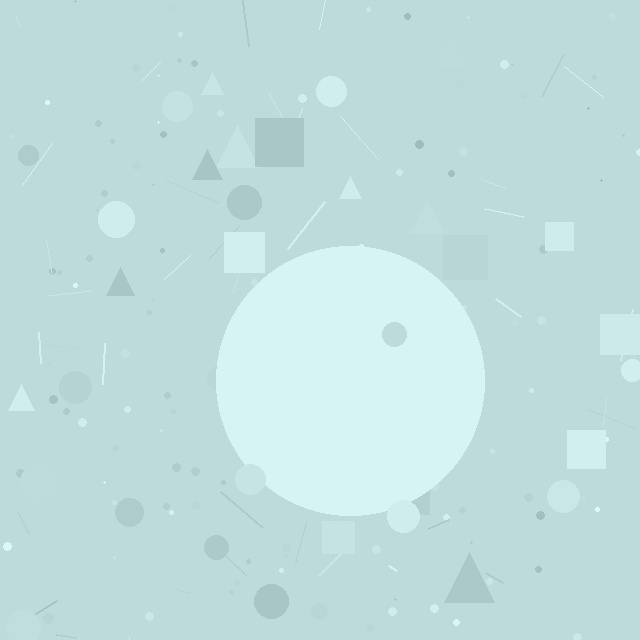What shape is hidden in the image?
A circle is hidden in the image.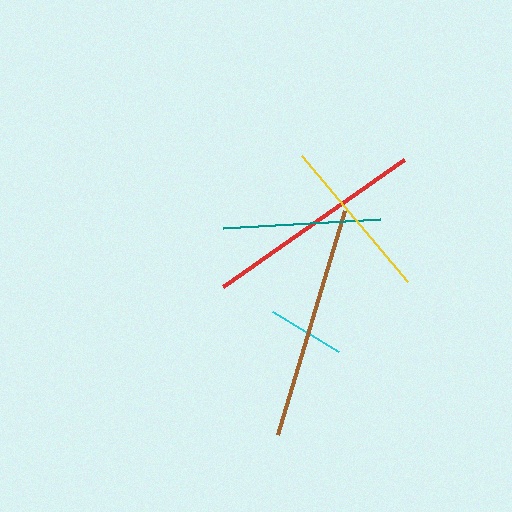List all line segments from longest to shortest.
From longest to shortest: brown, red, yellow, teal, cyan.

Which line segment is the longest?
The brown line is the longest at approximately 234 pixels.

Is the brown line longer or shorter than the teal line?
The brown line is longer than the teal line.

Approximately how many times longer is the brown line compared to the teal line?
The brown line is approximately 1.5 times the length of the teal line.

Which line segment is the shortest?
The cyan line is the shortest at approximately 78 pixels.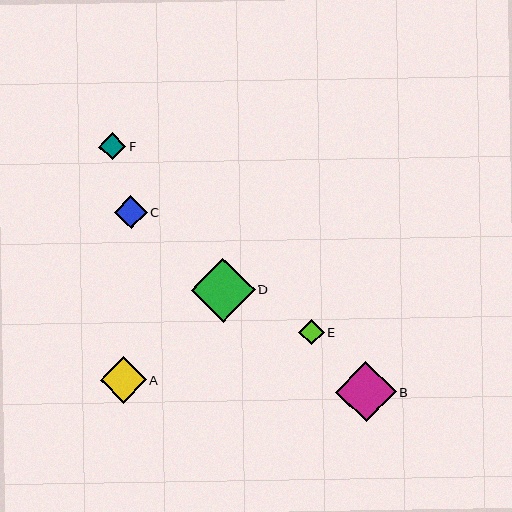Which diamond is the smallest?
Diamond E is the smallest with a size of approximately 25 pixels.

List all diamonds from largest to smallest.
From largest to smallest: D, B, A, C, F, E.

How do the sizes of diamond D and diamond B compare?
Diamond D and diamond B are approximately the same size.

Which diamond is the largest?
Diamond D is the largest with a size of approximately 64 pixels.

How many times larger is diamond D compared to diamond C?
Diamond D is approximately 1.9 times the size of diamond C.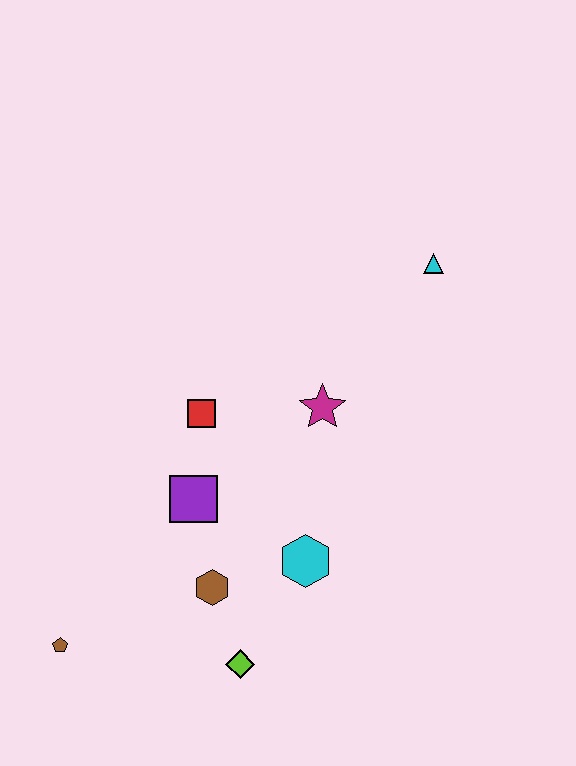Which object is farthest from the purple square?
The cyan triangle is farthest from the purple square.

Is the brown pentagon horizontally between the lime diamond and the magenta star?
No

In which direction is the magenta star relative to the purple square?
The magenta star is to the right of the purple square.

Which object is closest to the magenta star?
The red square is closest to the magenta star.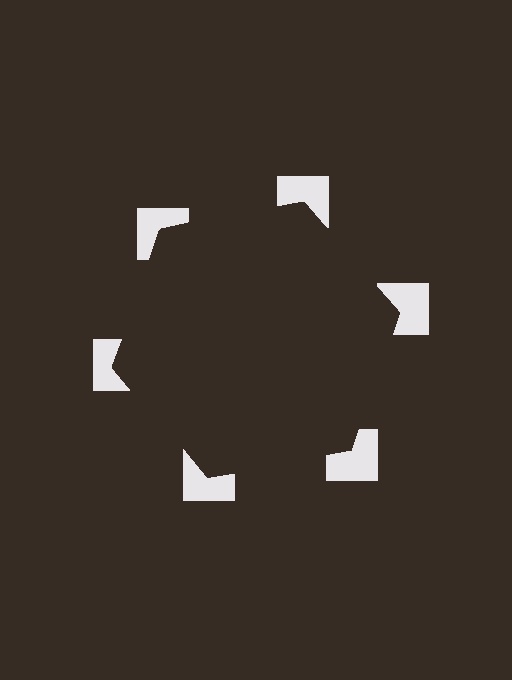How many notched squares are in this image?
There are 6 — one at each vertex of the illusory hexagon.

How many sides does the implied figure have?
6 sides.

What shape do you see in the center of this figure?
An illusory hexagon — its edges are inferred from the aligned wedge cuts in the notched squares, not physically drawn.